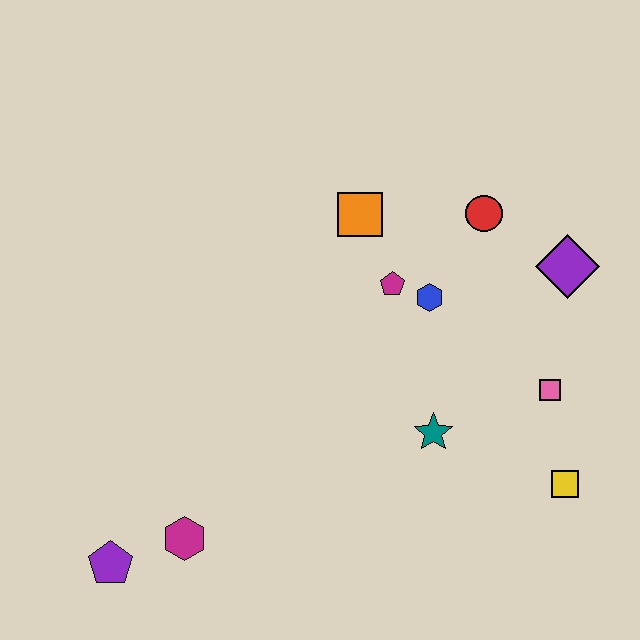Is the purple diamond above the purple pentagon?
Yes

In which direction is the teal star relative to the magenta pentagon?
The teal star is below the magenta pentagon.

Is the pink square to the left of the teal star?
No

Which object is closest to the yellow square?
The pink square is closest to the yellow square.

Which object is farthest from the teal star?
The purple pentagon is farthest from the teal star.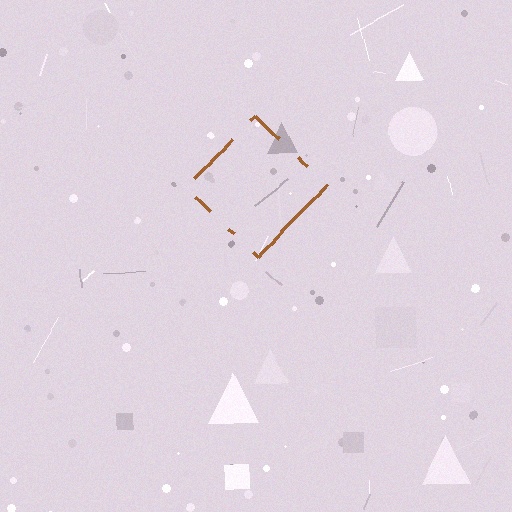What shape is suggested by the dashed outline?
The dashed outline suggests a diamond.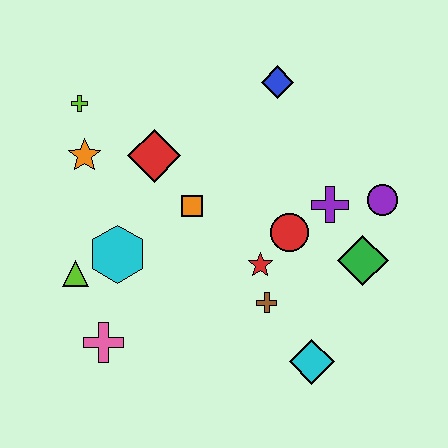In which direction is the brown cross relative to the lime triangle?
The brown cross is to the right of the lime triangle.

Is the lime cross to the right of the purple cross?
No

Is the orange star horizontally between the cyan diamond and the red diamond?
No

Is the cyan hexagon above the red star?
Yes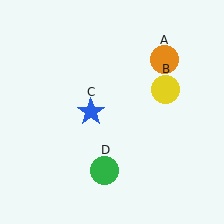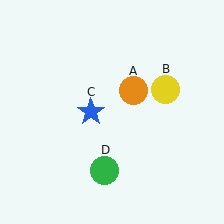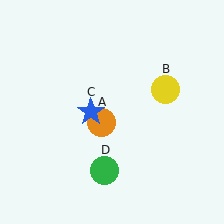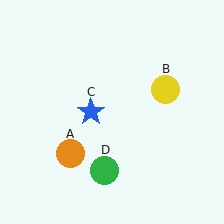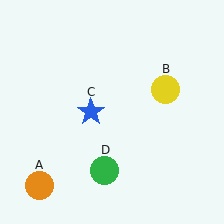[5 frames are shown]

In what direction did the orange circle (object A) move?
The orange circle (object A) moved down and to the left.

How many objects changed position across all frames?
1 object changed position: orange circle (object A).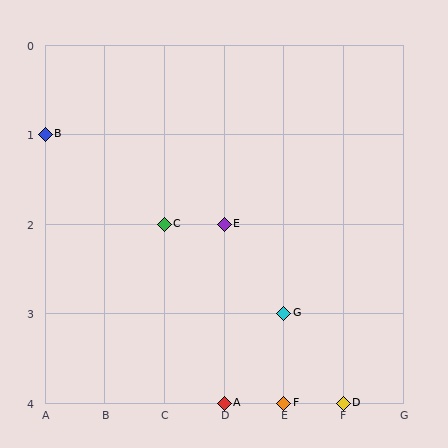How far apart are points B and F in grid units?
Points B and F are 4 columns and 3 rows apart (about 5.0 grid units diagonally).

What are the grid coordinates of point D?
Point D is at grid coordinates (F, 4).